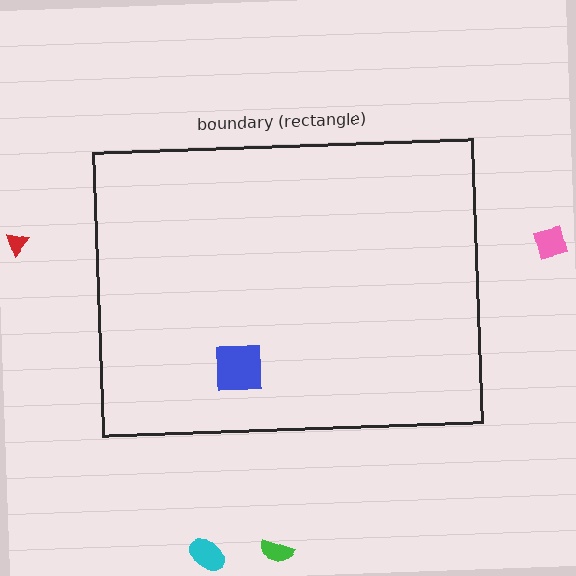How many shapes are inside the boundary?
1 inside, 4 outside.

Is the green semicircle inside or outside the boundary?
Outside.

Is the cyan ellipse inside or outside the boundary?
Outside.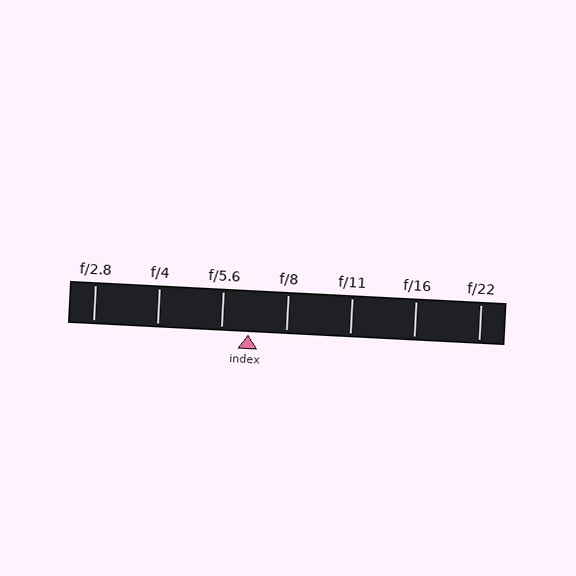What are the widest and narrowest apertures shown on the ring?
The widest aperture shown is f/2.8 and the narrowest is f/22.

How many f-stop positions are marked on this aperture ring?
There are 7 f-stop positions marked.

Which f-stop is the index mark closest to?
The index mark is closest to f/5.6.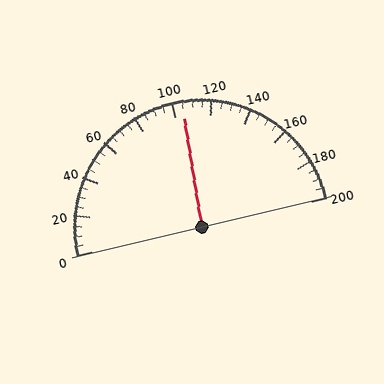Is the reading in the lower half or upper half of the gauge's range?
The reading is in the upper half of the range (0 to 200).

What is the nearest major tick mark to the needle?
The nearest major tick mark is 100.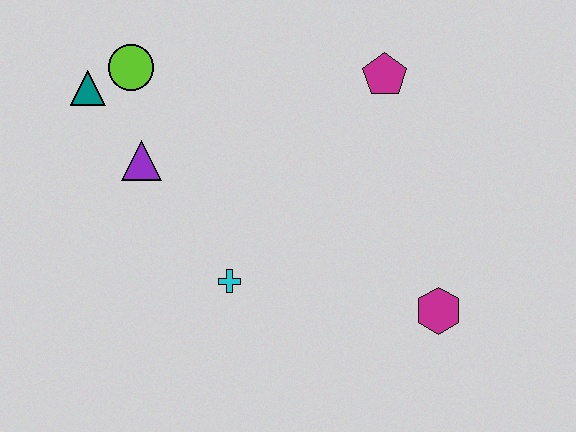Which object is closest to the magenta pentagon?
The magenta hexagon is closest to the magenta pentagon.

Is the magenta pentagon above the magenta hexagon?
Yes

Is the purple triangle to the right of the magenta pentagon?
No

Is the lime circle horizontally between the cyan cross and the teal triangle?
Yes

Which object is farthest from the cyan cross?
The magenta pentagon is farthest from the cyan cross.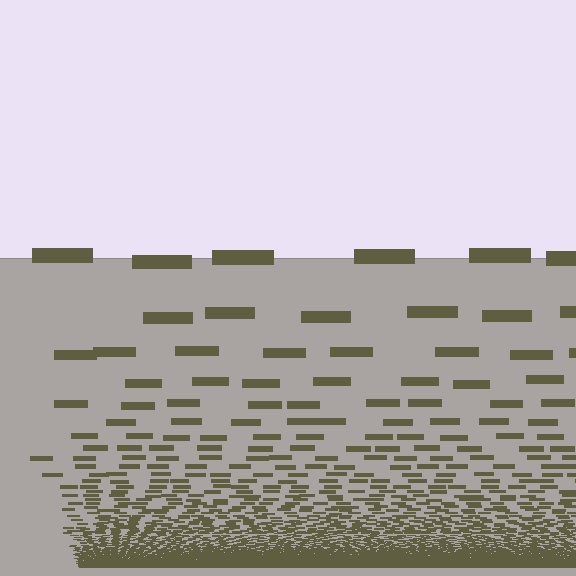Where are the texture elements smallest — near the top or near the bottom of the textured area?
Near the bottom.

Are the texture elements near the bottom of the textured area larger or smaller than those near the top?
Smaller. The gradient is inverted — elements near the bottom are smaller and denser.